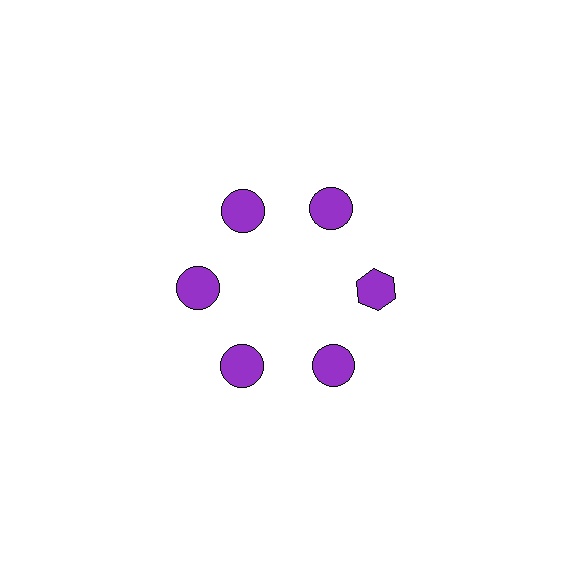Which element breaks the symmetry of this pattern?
The purple hexagon at roughly the 3 o'clock position breaks the symmetry. All other shapes are purple circles.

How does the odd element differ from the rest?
It has a different shape: hexagon instead of circle.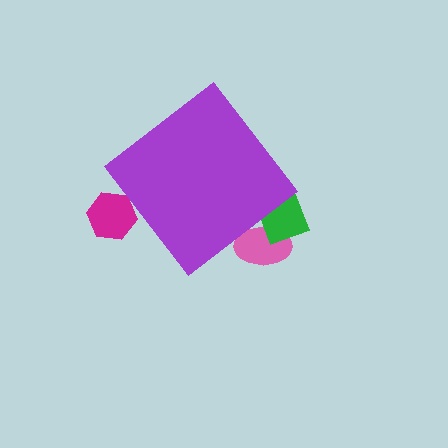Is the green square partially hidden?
Yes, the green square is partially hidden behind the purple diamond.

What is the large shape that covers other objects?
A purple diamond.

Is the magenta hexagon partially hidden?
Yes, the magenta hexagon is partially hidden behind the purple diamond.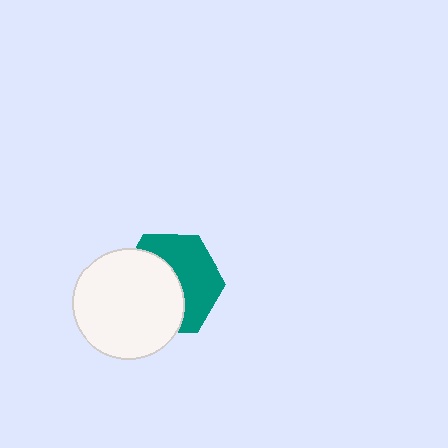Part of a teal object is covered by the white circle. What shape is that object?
It is a hexagon.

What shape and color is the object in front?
The object in front is a white circle.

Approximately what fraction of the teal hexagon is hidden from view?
Roughly 51% of the teal hexagon is hidden behind the white circle.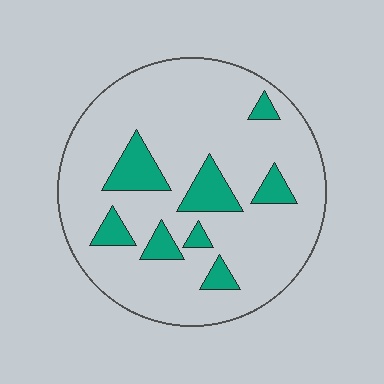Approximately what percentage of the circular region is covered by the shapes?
Approximately 15%.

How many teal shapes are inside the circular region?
8.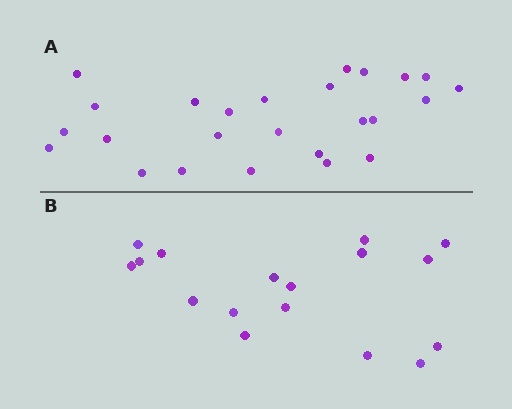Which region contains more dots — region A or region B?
Region A (the top region) has more dots.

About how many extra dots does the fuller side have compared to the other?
Region A has roughly 8 or so more dots than region B.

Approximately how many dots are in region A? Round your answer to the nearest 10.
About 20 dots. (The exact count is 25, which rounds to 20.)